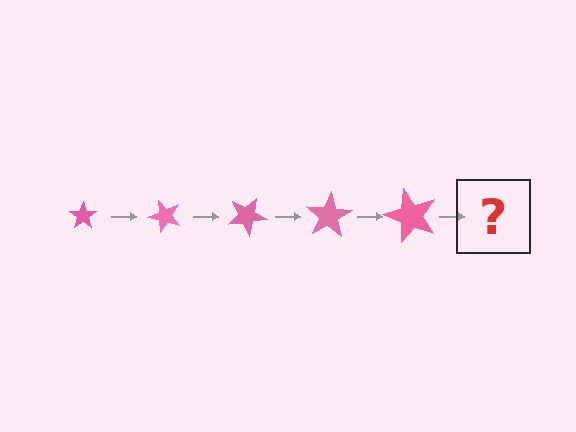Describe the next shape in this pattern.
It should be a star, larger than the previous one and rotated 250 degrees from the start.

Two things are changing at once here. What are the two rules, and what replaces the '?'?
The two rules are that the star grows larger each step and it rotates 50 degrees each step. The '?' should be a star, larger than the previous one and rotated 250 degrees from the start.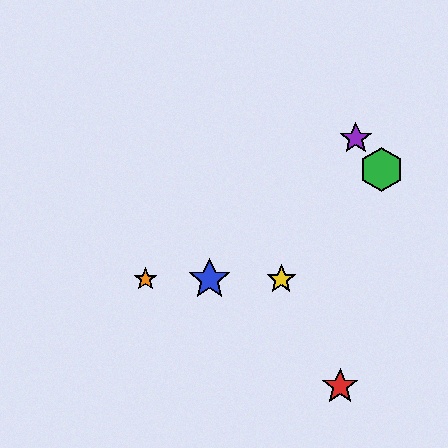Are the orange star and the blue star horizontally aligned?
Yes, both are at y≈279.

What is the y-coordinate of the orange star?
The orange star is at y≈279.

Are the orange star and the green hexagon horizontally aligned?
No, the orange star is at y≈279 and the green hexagon is at y≈169.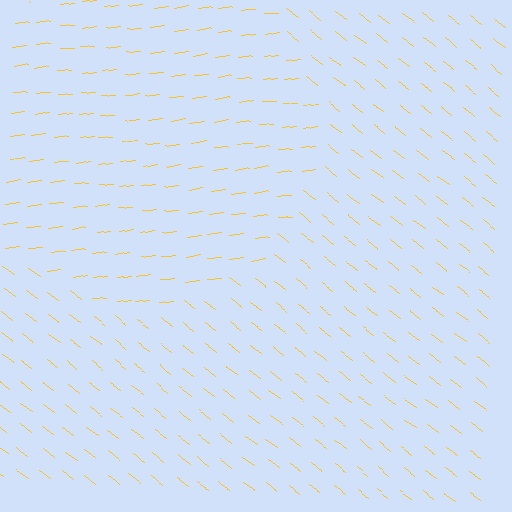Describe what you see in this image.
The image is filled with small yellow line segments. A circle region in the image has lines oriented differently from the surrounding lines, creating a visible texture boundary.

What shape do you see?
I see a circle.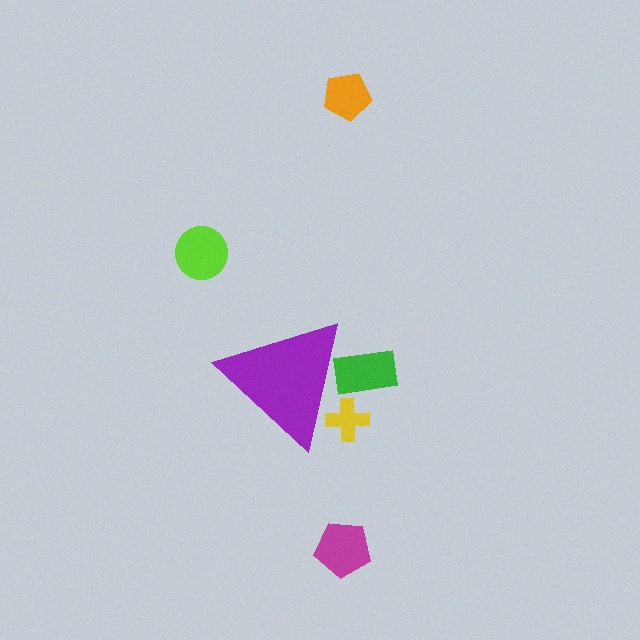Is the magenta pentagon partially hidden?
No, the magenta pentagon is fully visible.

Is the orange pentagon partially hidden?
No, the orange pentagon is fully visible.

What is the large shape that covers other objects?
A purple triangle.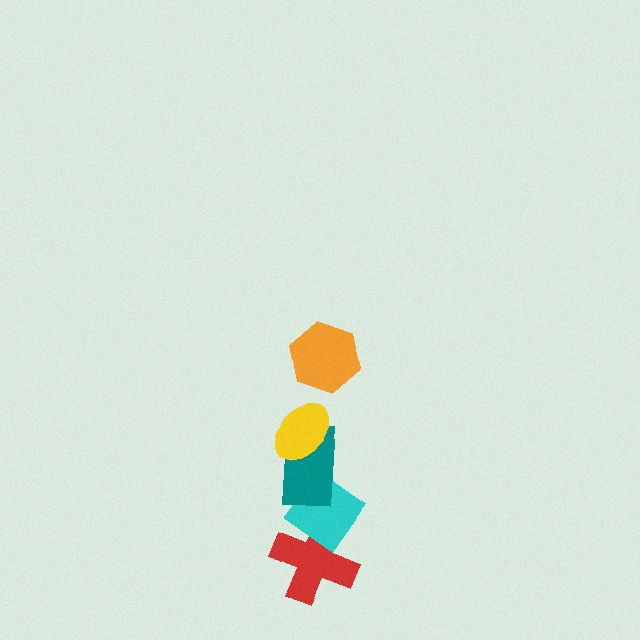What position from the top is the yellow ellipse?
The yellow ellipse is 2nd from the top.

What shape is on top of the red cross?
The cyan diamond is on top of the red cross.